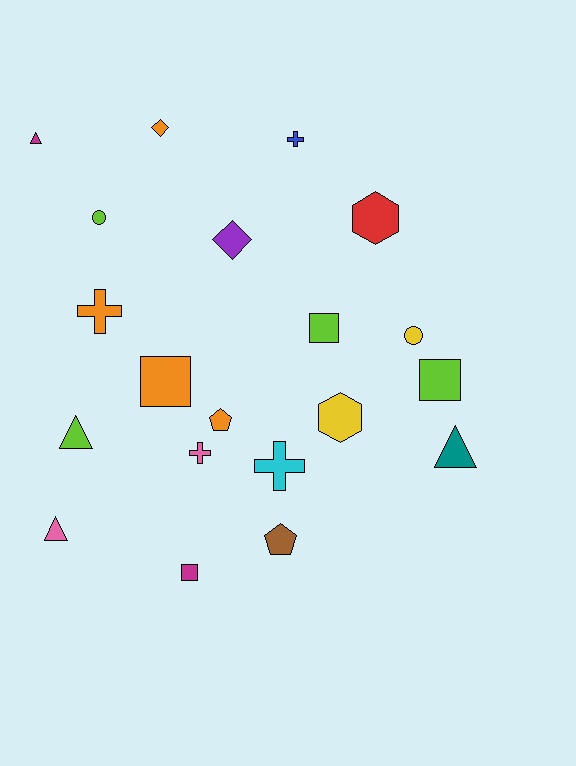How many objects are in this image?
There are 20 objects.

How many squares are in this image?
There are 4 squares.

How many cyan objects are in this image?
There is 1 cyan object.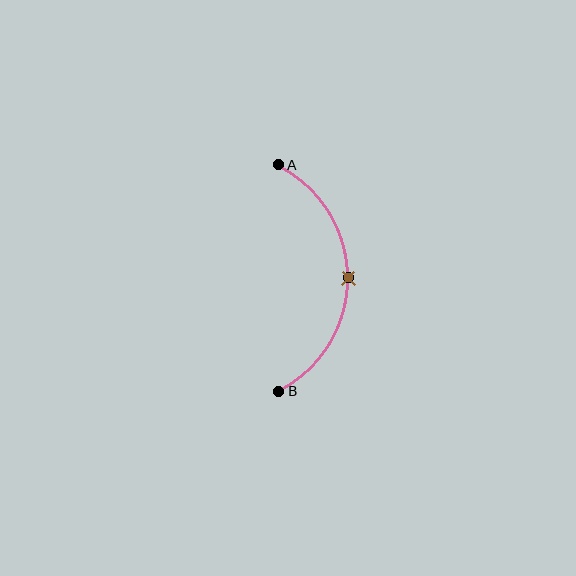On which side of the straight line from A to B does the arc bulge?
The arc bulges to the right of the straight line connecting A and B.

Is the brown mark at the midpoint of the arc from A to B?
Yes. The brown mark lies on the arc at equal arc-length from both A and B — it is the arc midpoint.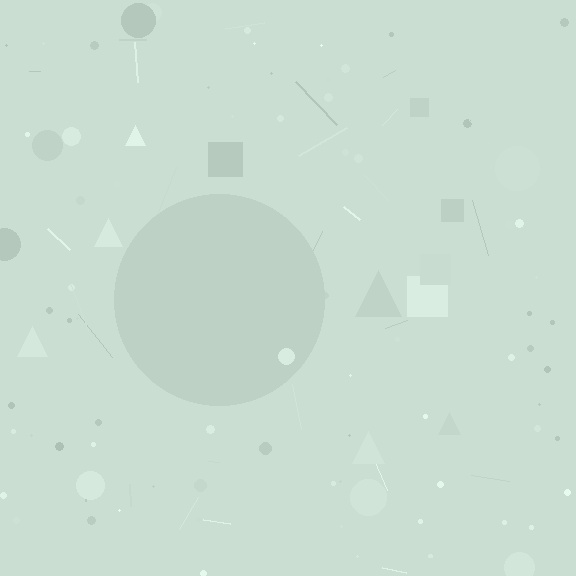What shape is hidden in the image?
A circle is hidden in the image.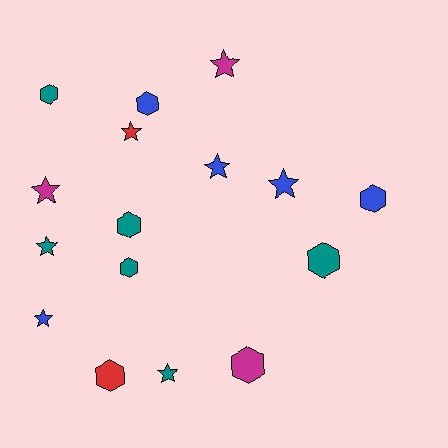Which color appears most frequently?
Teal, with 6 objects.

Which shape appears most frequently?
Star, with 8 objects.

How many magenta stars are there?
There are 2 magenta stars.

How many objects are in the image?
There are 16 objects.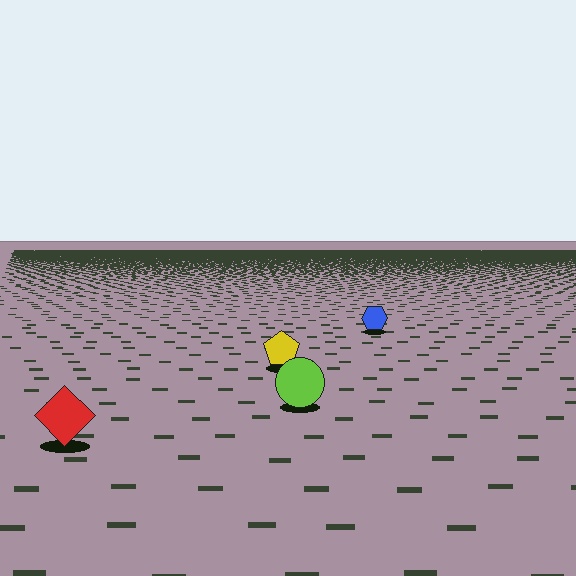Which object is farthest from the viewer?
The blue hexagon is farthest from the viewer. It appears smaller and the ground texture around it is denser.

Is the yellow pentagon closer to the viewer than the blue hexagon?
Yes. The yellow pentagon is closer — you can tell from the texture gradient: the ground texture is coarser near it.